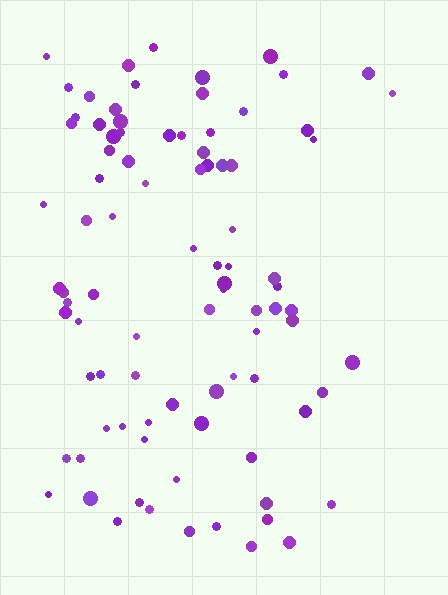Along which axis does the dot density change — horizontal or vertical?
Horizontal.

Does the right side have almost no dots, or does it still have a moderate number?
Still a moderate number, just noticeably fewer than the left.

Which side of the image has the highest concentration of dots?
The left.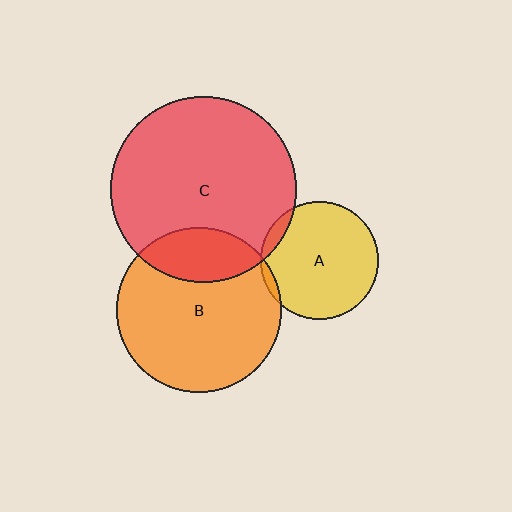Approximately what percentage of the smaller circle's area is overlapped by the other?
Approximately 5%.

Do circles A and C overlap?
Yes.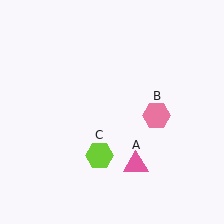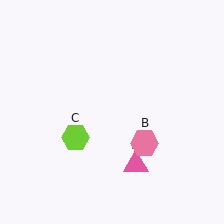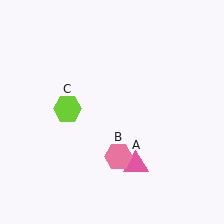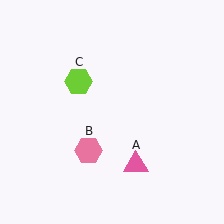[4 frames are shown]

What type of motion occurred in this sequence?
The pink hexagon (object B), lime hexagon (object C) rotated clockwise around the center of the scene.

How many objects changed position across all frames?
2 objects changed position: pink hexagon (object B), lime hexagon (object C).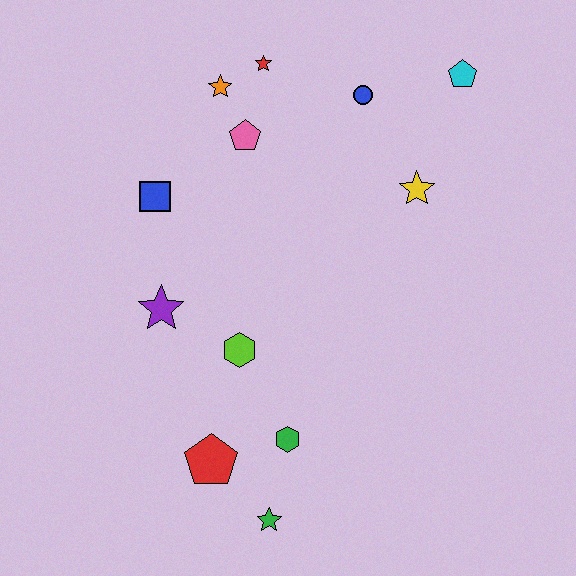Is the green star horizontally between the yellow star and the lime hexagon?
Yes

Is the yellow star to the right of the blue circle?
Yes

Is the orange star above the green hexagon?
Yes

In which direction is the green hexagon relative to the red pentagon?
The green hexagon is to the right of the red pentagon.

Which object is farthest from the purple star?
The cyan pentagon is farthest from the purple star.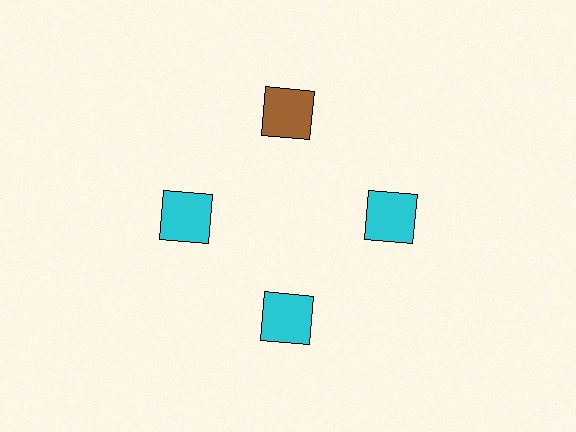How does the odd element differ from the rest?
It has a different color: brown instead of cyan.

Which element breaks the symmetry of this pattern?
The brown square at roughly the 12 o'clock position breaks the symmetry. All other shapes are cyan squares.